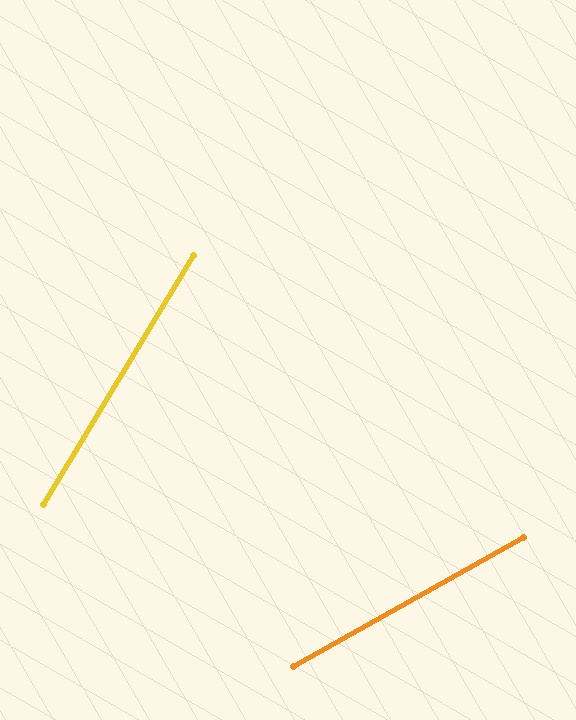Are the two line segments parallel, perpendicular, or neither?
Neither parallel nor perpendicular — they differ by about 30°.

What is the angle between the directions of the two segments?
Approximately 30 degrees.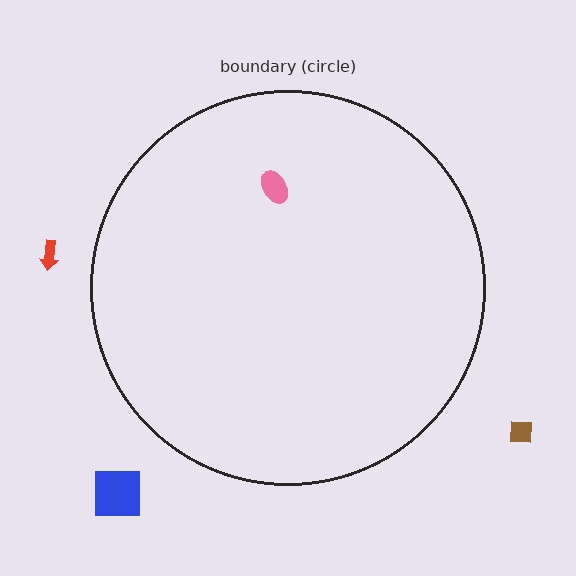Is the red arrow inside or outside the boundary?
Outside.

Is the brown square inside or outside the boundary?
Outside.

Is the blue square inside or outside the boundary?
Outside.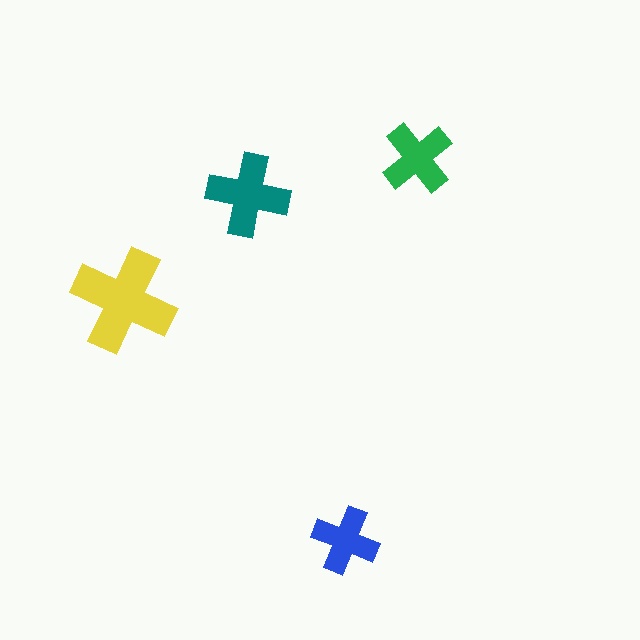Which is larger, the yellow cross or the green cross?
The yellow one.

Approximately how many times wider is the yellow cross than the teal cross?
About 1.5 times wider.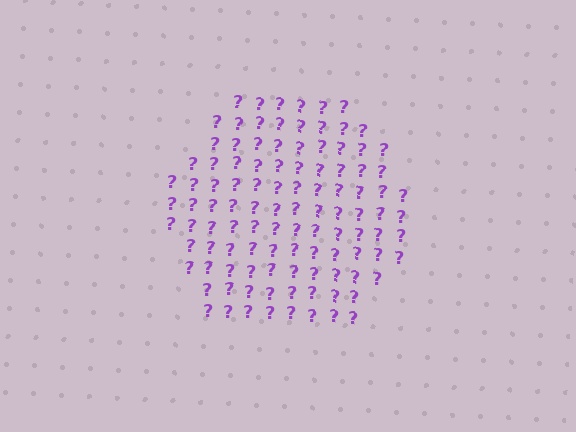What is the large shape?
The large shape is a hexagon.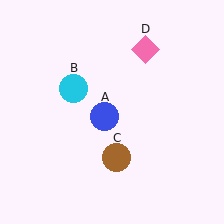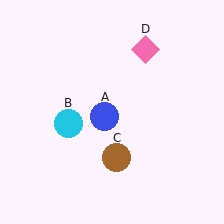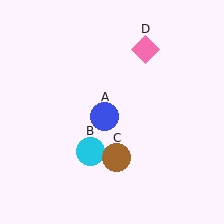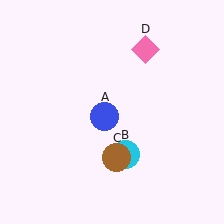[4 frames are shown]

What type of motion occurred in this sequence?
The cyan circle (object B) rotated counterclockwise around the center of the scene.